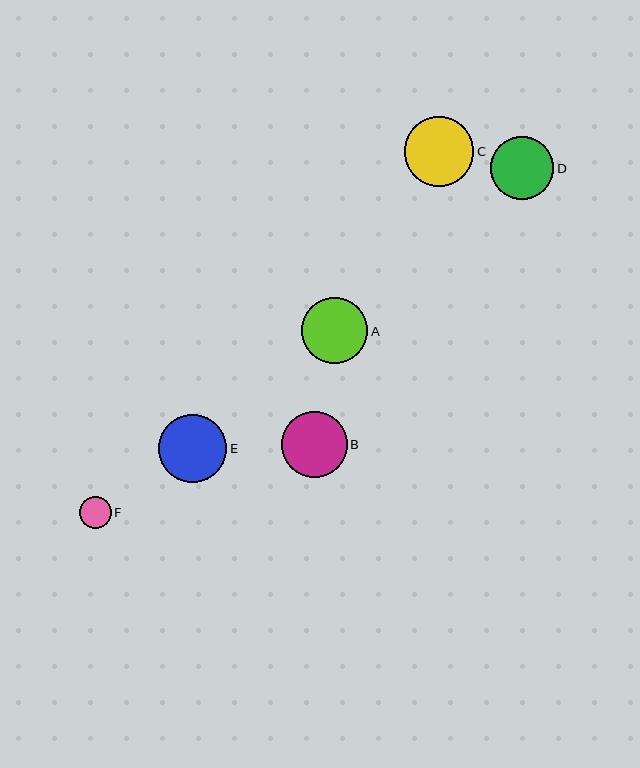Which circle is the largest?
Circle C is the largest with a size of approximately 70 pixels.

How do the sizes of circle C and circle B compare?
Circle C and circle B are approximately the same size.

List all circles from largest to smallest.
From largest to smallest: C, E, A, B, D, F.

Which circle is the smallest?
Circle F is the smallest with a size of approximately 32 pixels.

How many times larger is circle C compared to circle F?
Circle C is approximately 2.2 times the size of circle F.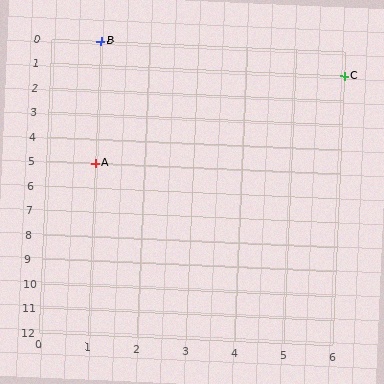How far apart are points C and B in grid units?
Points C and B are 5 columns and 1 row apart (about 5.1 grid units diagonally).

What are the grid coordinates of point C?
Point C is at grid coordinates (6, 1).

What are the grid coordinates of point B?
Point B is at grid coordinates (1, 0).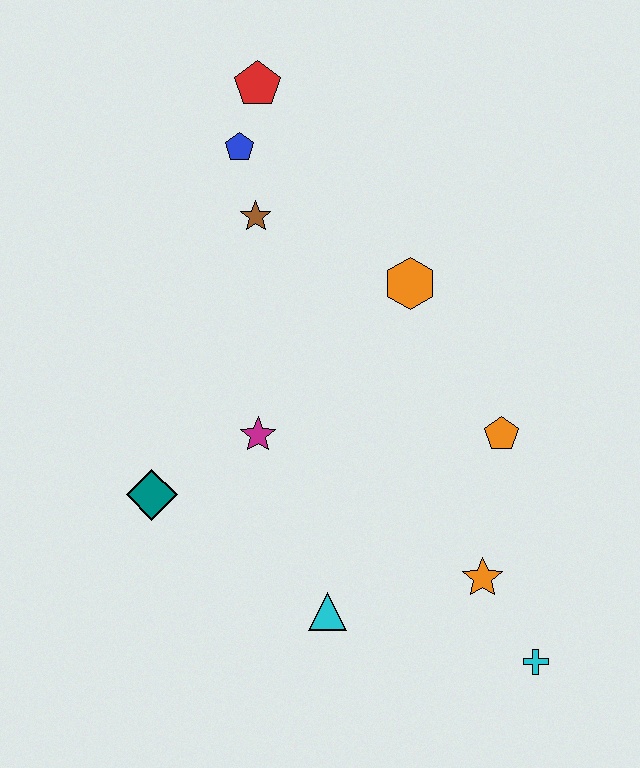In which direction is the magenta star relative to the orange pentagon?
The magenta star is to the left of the orange pentagon.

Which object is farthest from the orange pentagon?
The red pentagon is farthest from the orange pentagon.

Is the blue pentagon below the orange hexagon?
No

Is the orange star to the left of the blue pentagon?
No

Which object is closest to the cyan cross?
The orange star is closest to the cyan cross.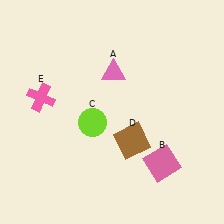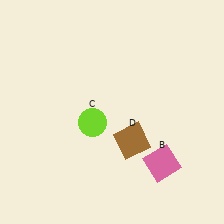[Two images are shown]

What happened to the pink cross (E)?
The pink cross (E) was removed in Image 2. It was in the top-left area of Image 1.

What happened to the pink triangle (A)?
The pink triangle (A) was removed in Image 2. It was in the top-right area of Image 1.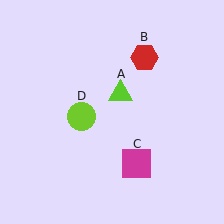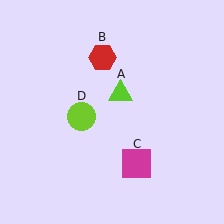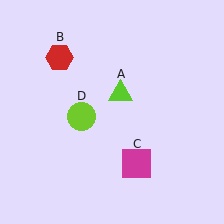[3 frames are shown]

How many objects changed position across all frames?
1 object changed position: red hexagon (object B).